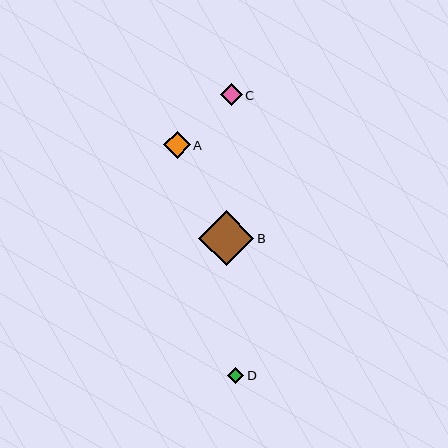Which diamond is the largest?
Diamond B is the largest with a size of approximately 55 pixels.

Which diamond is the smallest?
Diamond D is the smallest with a size of approximately 16 pixels.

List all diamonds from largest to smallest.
From largest to smallest: B, A, C, D.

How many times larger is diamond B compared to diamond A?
Diamond B is approximately 2.1 times the size of diamond A.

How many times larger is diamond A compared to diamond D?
Diamond A is approximately 1.6 times the size of diamond D.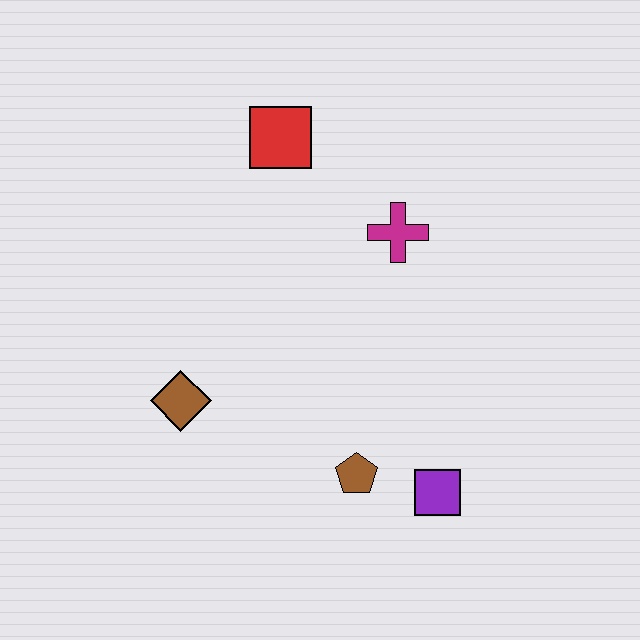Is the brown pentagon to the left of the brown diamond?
No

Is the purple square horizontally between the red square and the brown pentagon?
No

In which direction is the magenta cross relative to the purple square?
The magenta cross is above the purple square.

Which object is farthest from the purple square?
The red square is farthest from the purple square.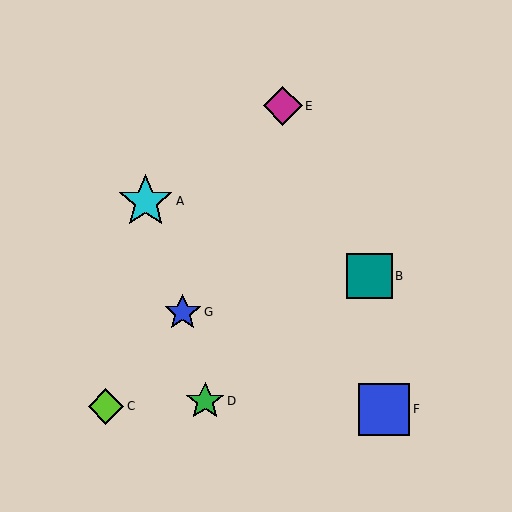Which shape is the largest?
The cyan star (labeled A) is the largest.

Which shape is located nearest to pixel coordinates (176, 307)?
The blue star (labeled G) at (183, 312) is nearest to that location.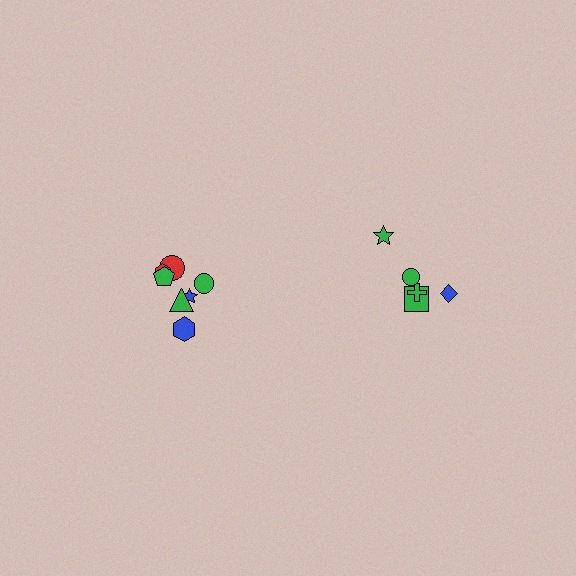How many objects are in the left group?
There are 7 objects.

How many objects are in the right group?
There are 5 objects.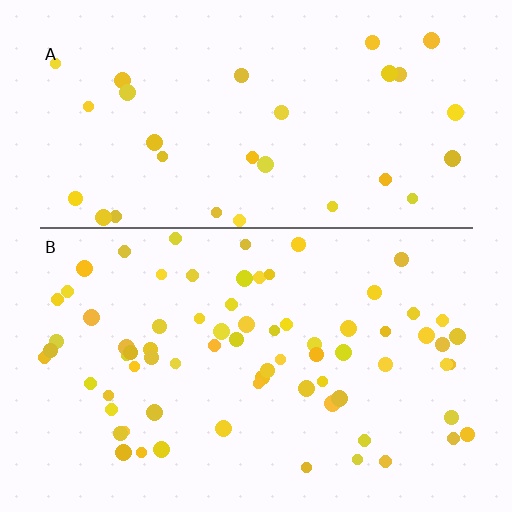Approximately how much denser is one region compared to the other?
Approximately 2.3× — region B over region A.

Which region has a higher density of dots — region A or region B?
B (the bottom).